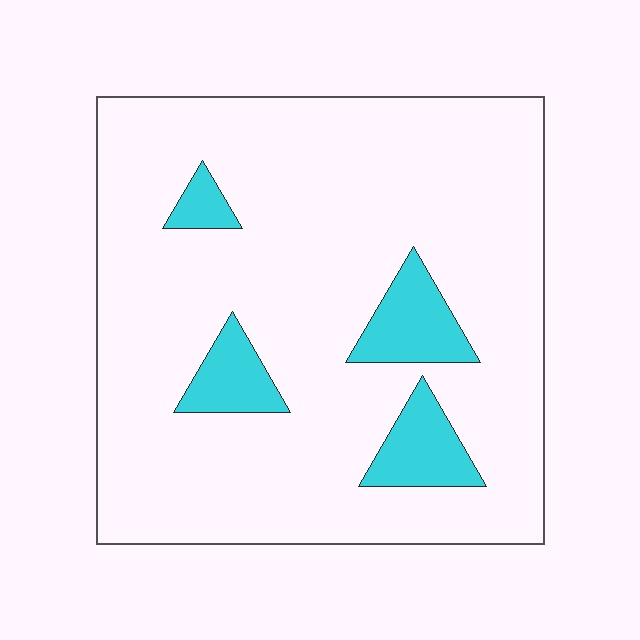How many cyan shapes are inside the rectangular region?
4.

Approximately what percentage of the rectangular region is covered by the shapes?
Approximately 10%.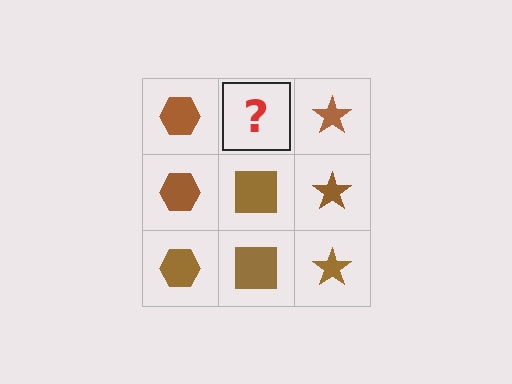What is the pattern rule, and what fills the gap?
The rule is that each column has a consistent shape. The gap should be filled with a brown square.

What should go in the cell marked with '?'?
The missing cell should contain a brown square.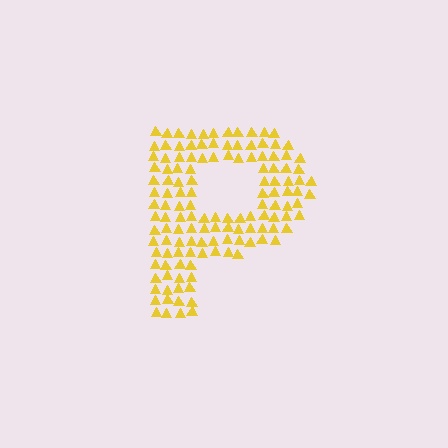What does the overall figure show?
The overall figure shows the letter P.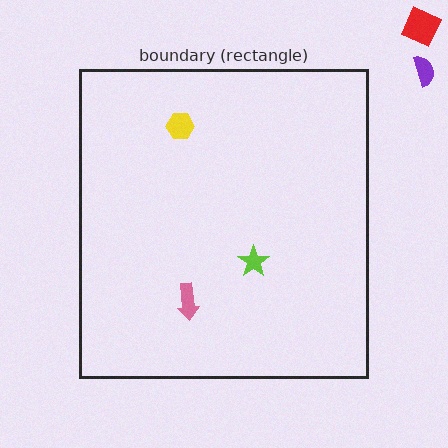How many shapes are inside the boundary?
3 inside, 2 outside.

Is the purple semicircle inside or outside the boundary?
Outside.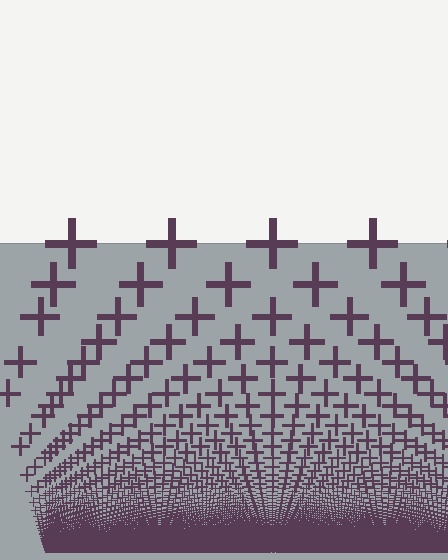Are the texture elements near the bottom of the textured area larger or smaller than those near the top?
Smaller. The gradient is inverted — elements near the bottom are smaller and denser.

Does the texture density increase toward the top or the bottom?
Density increases toward the bottom.